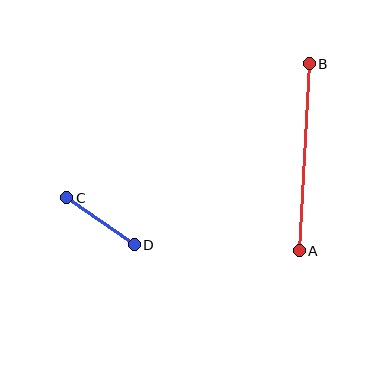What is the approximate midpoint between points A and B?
The midpoint is at approximately (304, 157) pixels.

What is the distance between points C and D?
The distance is approximately 82 pixels.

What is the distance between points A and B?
The distance is approximately 188 pixels.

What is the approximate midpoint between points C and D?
The midpoint is at approximately (101, 221) pixels.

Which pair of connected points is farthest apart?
Points A and B are farthest apart.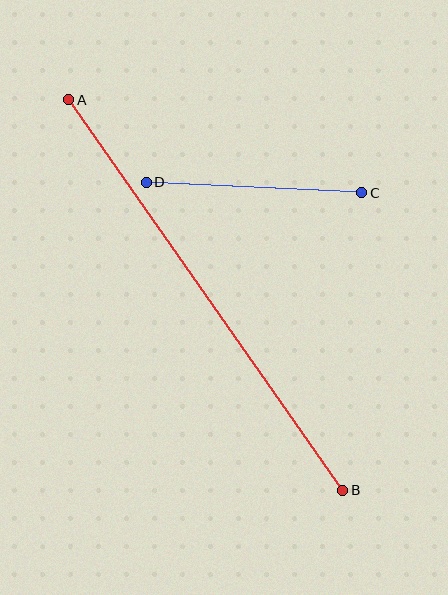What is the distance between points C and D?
The distance is approximately 215 pixels.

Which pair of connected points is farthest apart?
Points A and B are farthest apart.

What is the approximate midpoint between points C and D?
The midpoint is at approximately (254, 188) pixels.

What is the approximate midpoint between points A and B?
The midpoint is at approximately (206, 295) pixels.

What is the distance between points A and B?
The distance is approximately 477 pixels.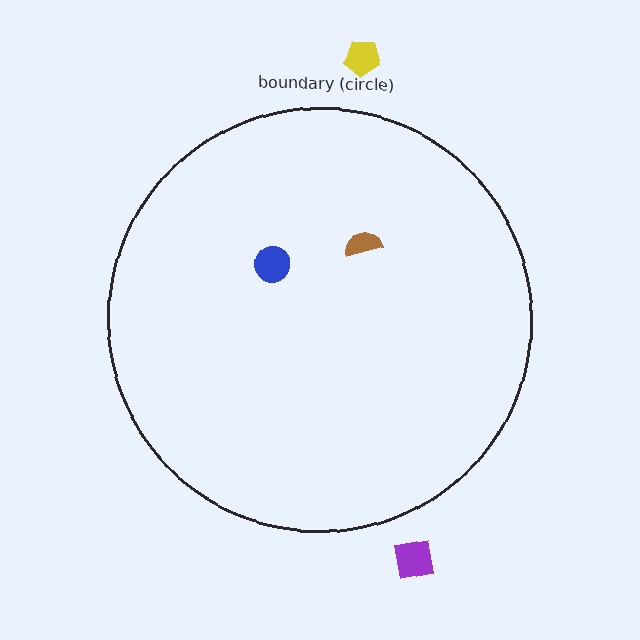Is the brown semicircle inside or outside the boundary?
Inside.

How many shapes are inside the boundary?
2 inside, 2 outside.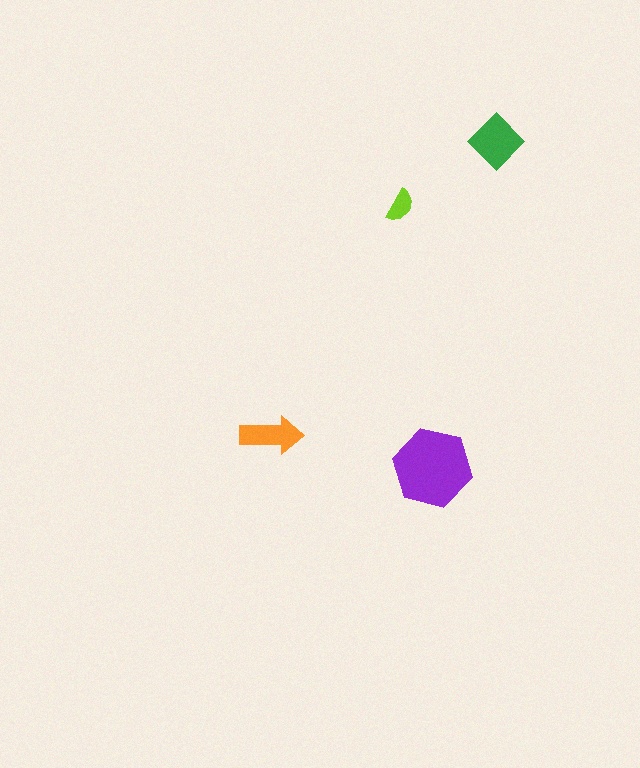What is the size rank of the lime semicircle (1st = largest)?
4th.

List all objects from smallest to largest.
The lime semicircle, the orange arrow, the green diamond, the purple hexagon.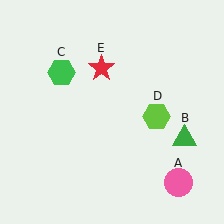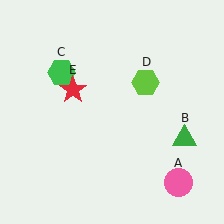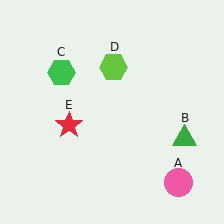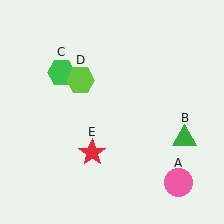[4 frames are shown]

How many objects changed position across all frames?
2 objects changed position: lime hexagon (object D), red star (object E).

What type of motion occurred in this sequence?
The lime hexagon (object D), red star (object E) rotated counterclockwise around the center of the scene.